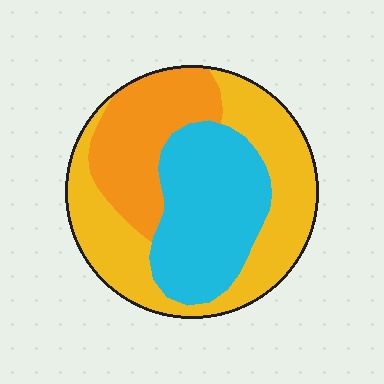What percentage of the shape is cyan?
Cyan covers about 35% of the shape.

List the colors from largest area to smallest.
From largest to smallest: yellow, cyan, orange.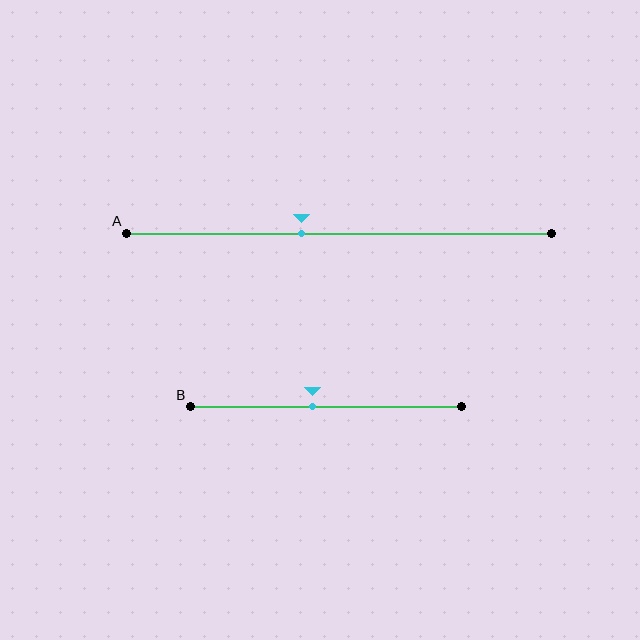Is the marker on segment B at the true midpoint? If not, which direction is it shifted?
No, the marker on segment B is shifted to the left by about 5% of the segment length.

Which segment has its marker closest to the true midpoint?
Segment B has its marker closest to the true midpoint.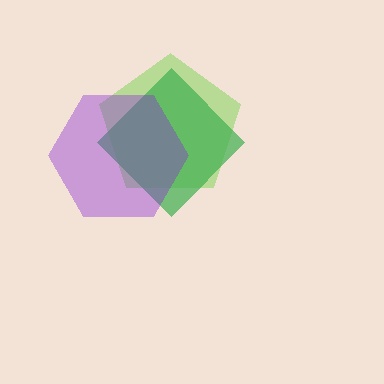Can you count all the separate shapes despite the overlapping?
Yes, there are 3 separate shapes.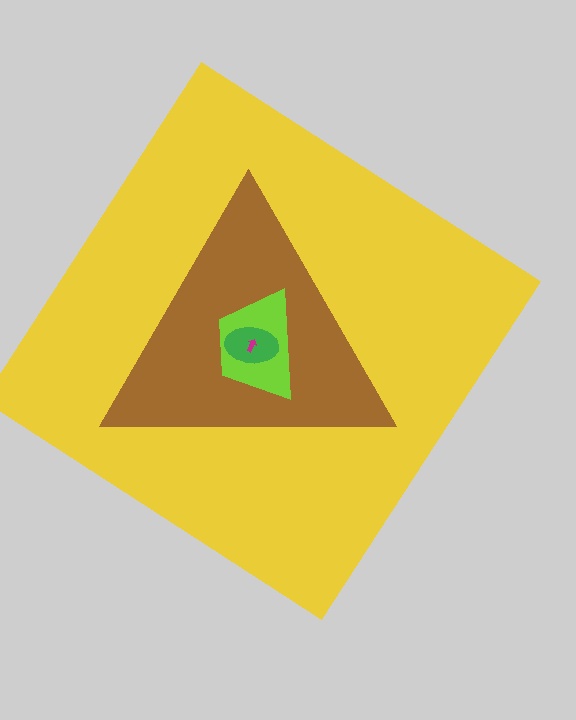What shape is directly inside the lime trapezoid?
The green ellipse.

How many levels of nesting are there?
5.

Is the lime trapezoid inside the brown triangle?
Yes.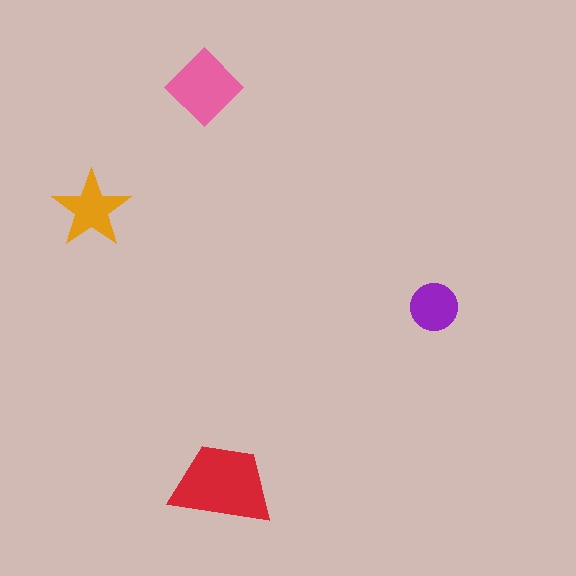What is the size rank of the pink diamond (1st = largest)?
2nd.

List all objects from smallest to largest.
The purple circle, the orange star, the pink diamond, the red trapezoid.